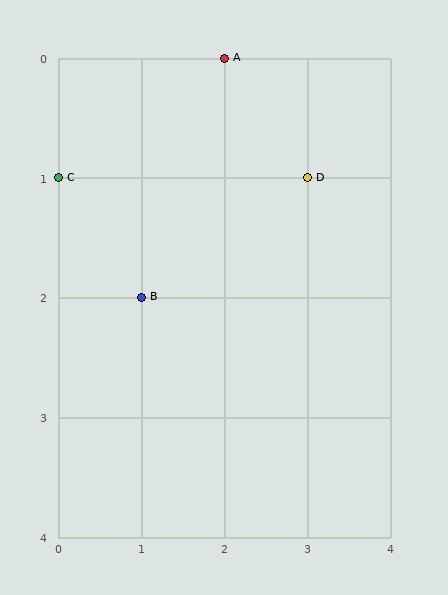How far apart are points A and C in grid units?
Points A and C are 2 columns and 1 row apart (about 2.2 grid units diagonally).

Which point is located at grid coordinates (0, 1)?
Point C is at (0, 1).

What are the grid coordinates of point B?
Point B is at grid coordinates (1, 2).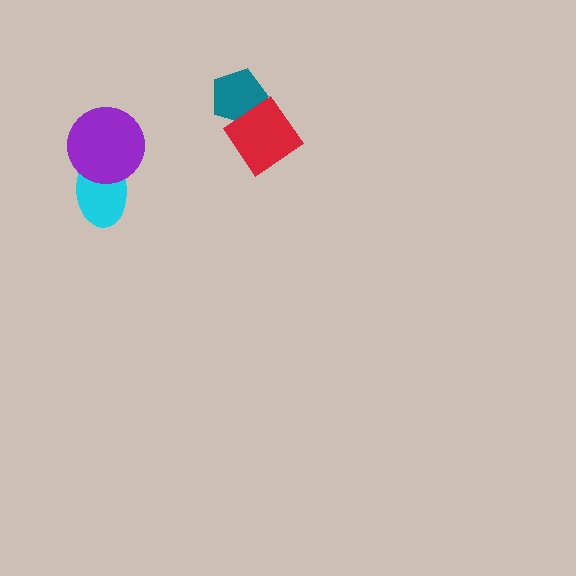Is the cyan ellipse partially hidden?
Yes, it is partially covered by another shape.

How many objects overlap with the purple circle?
1 object overlaps with the purple circle.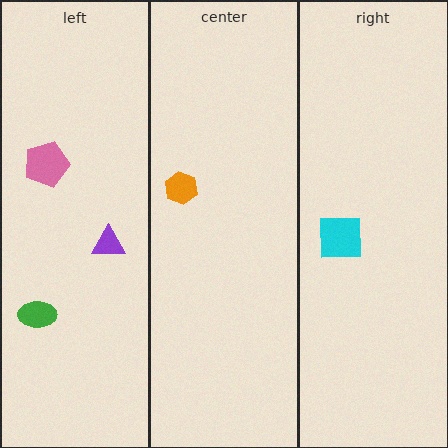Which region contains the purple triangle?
The left region.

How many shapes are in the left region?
3.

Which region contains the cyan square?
The right region.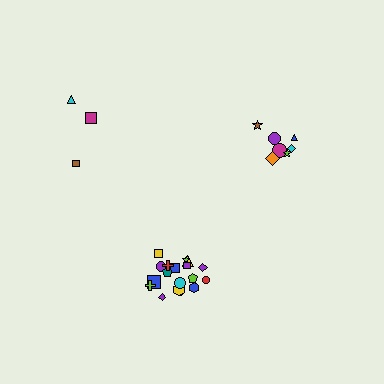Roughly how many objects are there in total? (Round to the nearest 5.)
Roughly 30 objects in total.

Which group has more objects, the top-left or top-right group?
The top-right group.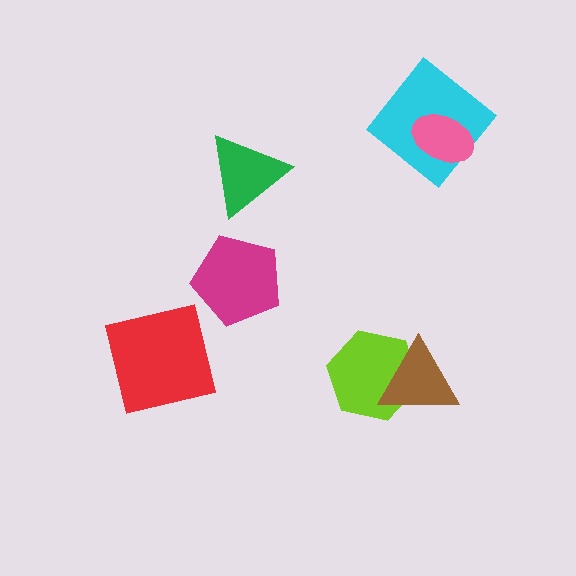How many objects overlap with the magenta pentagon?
0 objects overlap with the magenta pentagon.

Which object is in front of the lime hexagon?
The brown triangle is in front of the lime hexagon.